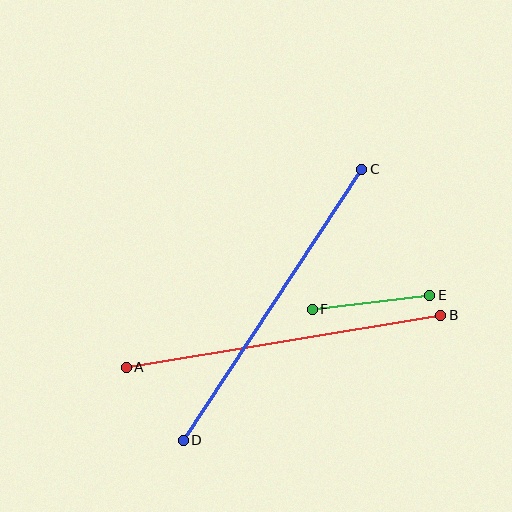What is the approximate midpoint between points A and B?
The midpoint is at approximately (284, 341) pixels.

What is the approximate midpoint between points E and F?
The midpoint is at approximately (371, 302) pixels.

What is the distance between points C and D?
The distance is approximately 324 pixels.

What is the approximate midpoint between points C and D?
The midpoint is at approximately (272, 305) pixels.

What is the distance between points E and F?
The distance is approximately 118 pixels.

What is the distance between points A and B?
The distance is approximately 319 pixels.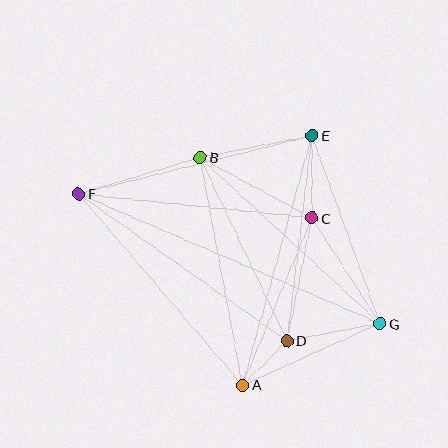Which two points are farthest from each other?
Points F and G are farthest from each other.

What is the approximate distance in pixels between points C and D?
The distance between C and D is approximately 125 pixels.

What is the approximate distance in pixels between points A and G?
The distance between A and G is approximately 151 pixels.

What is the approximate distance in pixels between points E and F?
The distance between E and F is approximately 241 pixels.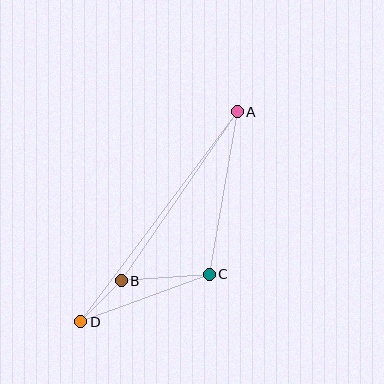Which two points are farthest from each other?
Points A and D are farthest from each other.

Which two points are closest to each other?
Points B and D are closest to each other.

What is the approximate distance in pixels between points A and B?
The distance between A and B is approximately 205 pixels.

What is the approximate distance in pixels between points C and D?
The distance between C and D is approximately 137 pixels.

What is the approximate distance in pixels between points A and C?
The distance between A and C is approximately 165 pixels.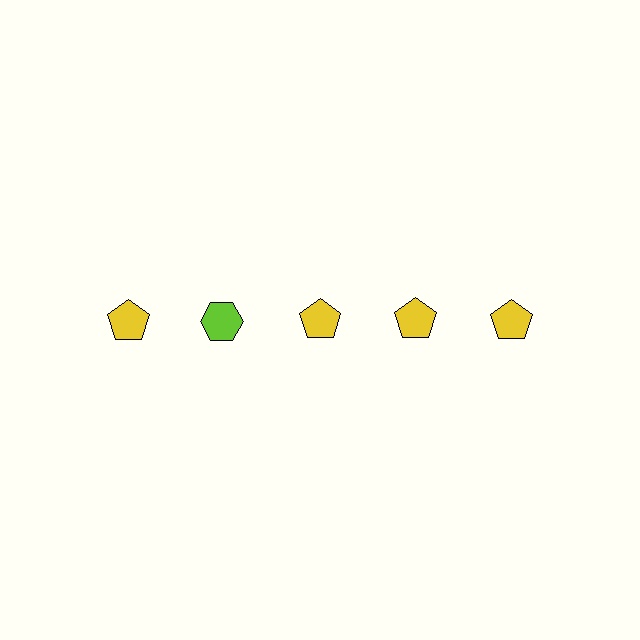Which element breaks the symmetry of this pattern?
The lime hexagon in the top row, second from left column breaks the symmetry. All other shapes are yellow pentagons.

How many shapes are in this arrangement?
There are 5 shapes arranged in a grid pattern.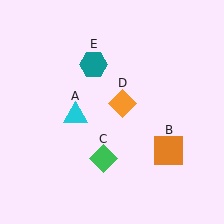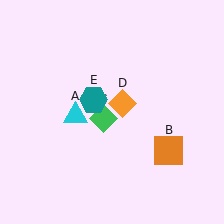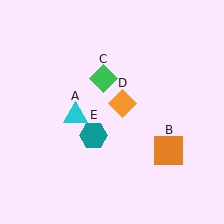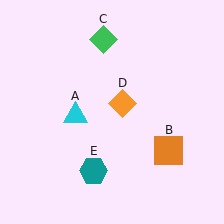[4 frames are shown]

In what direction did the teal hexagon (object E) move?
The teal hexagon (object E) moved down.